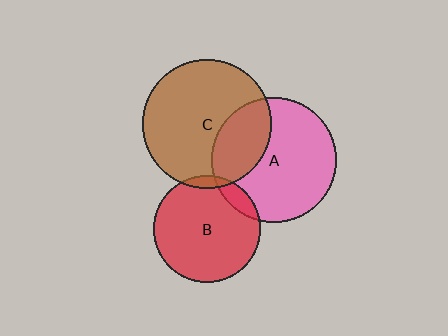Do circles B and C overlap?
Yes.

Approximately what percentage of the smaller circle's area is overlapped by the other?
Approximately 5%.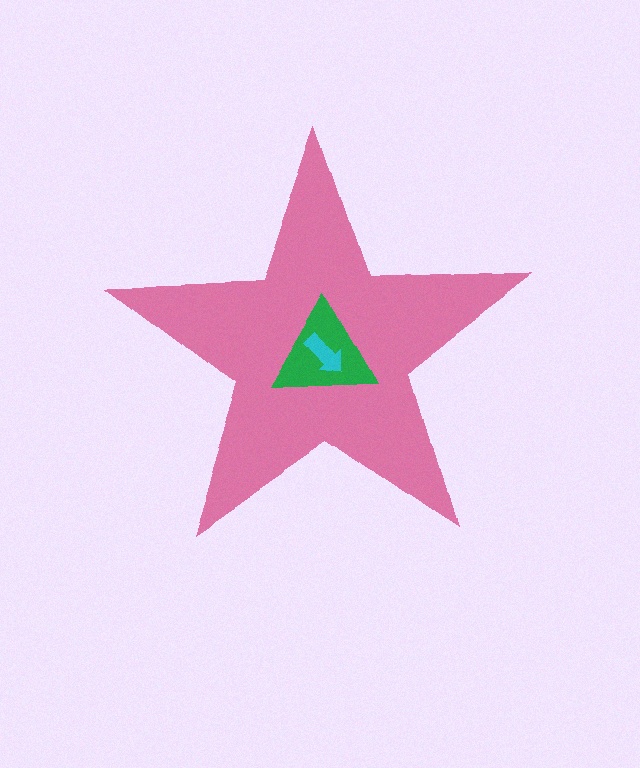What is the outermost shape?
The pink star.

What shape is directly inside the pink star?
The green triangle.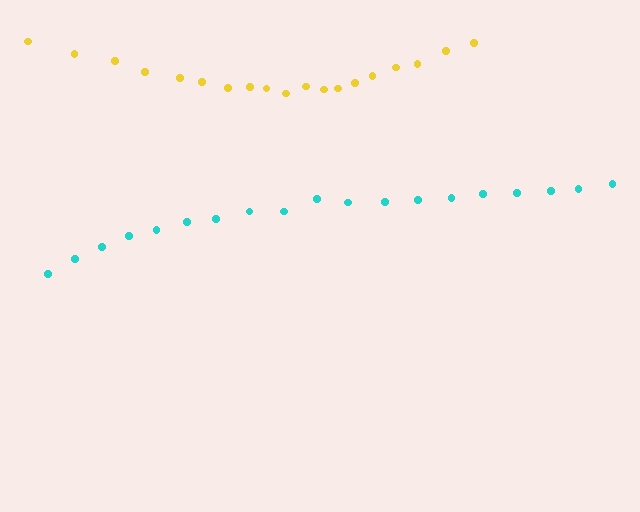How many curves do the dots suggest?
There are 2 distinct paths.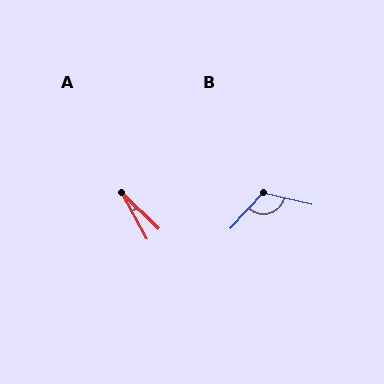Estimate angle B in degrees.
Approximately 119 degrees.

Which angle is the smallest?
A, at approximately 17 degrees.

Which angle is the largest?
B, at approximately 119 degrees.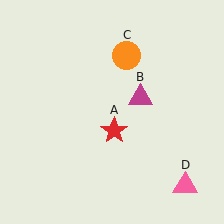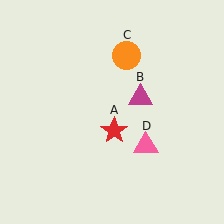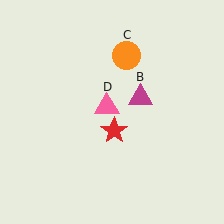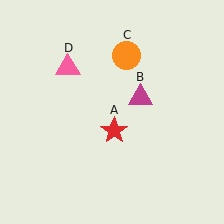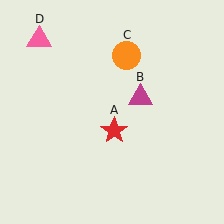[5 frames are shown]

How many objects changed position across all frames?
1 object changed position: pink triangle (object D).